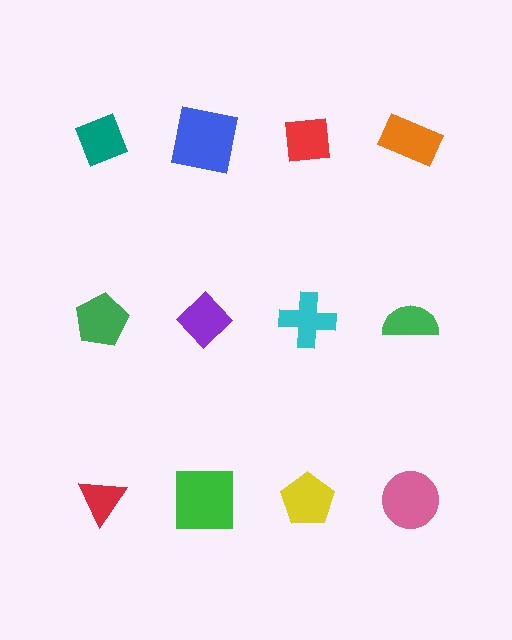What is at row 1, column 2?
A blue square.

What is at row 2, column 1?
A green pentagon.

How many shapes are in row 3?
4 shapes.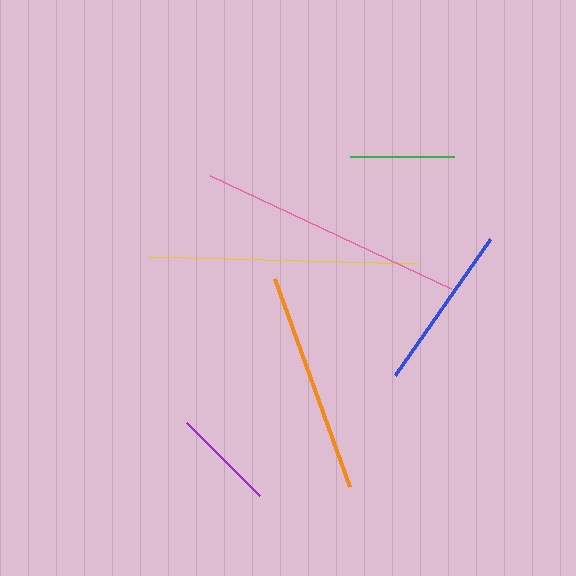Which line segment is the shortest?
The purple line is the shortest at approximately 102 pixels.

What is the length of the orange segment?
The orange segment is approximately 221 pixels long.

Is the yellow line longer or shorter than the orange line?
The yellow line is longer than the orange line.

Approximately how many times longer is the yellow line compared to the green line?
The yellow line is approximately 2.6 times the length of the green line.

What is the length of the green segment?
The green segment is approximately 103 pixels long.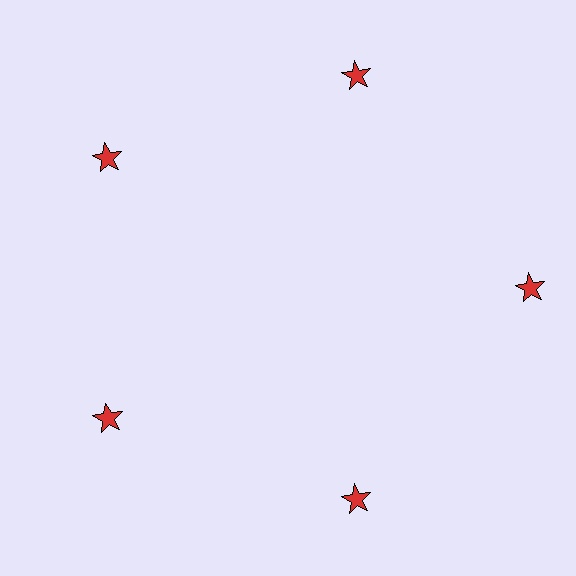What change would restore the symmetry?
The symmetry would be restored by moving it inward, back onto the ring so that all 5 stars sit at equal angles and equal distance from the center.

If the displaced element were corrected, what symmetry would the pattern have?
It would have 5-fold rotational symmetry — the pattern would map onto itself every 72 degrees.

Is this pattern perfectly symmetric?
No. The 5 red stars are arranged in a ring, but one element near the 3 o'clock position is pushed outward from the center, breaking the 5-fold rotational symmetry.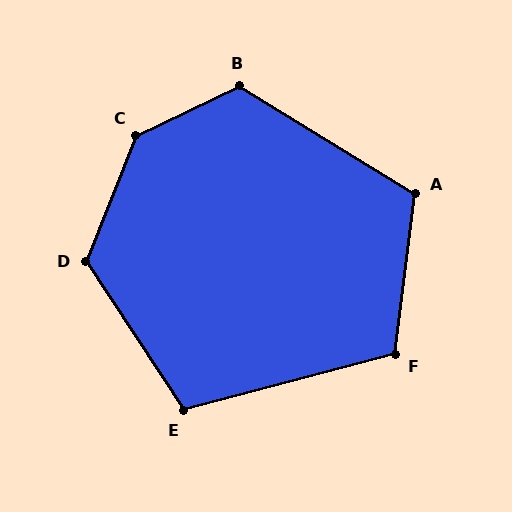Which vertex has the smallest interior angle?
E, at approximately 109 degrees.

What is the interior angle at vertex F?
Approximately 112 degrees (obtuse).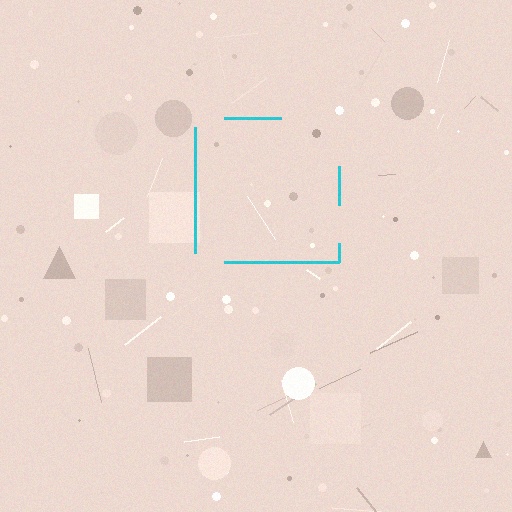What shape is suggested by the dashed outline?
The dashed outline suggests a square.